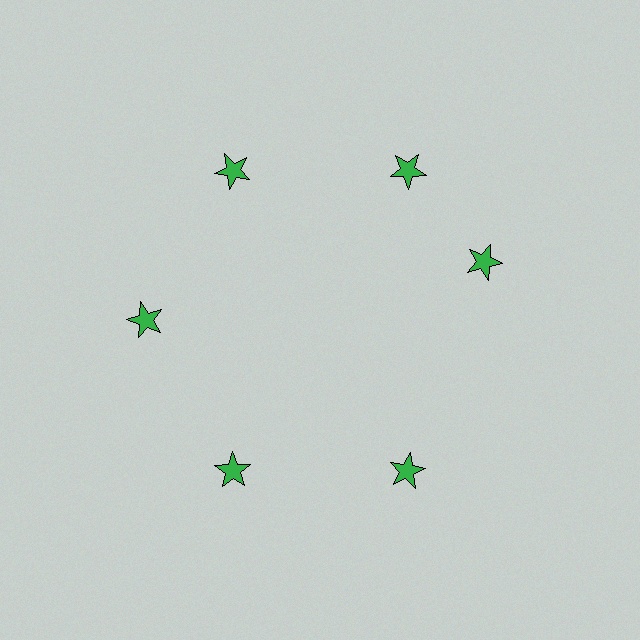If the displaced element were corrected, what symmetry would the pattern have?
It would have 6-fold rotational symmetry — the pattern would map onto itself every 60 degrees.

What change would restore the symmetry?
The symmetry would be restored by rotating it back into even spacing with its neighbors so that all 6 stars sit at equal angles and equal distance from the center.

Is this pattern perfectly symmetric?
No. The 6 green stars are arranged in a ring, but one element near the 3 o'clock position is rotated out of alignment along the ring, breaking the 6-fold rotational symmetry.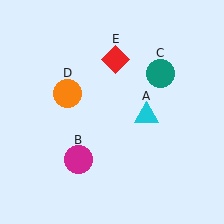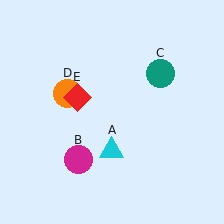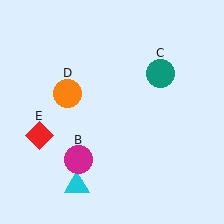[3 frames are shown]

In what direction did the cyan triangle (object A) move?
The cyan triangle (object A) moved down and to the left.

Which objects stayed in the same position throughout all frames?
Magenta circle (object B) and teal circle (object C) and orange circle (object D) remained stationary.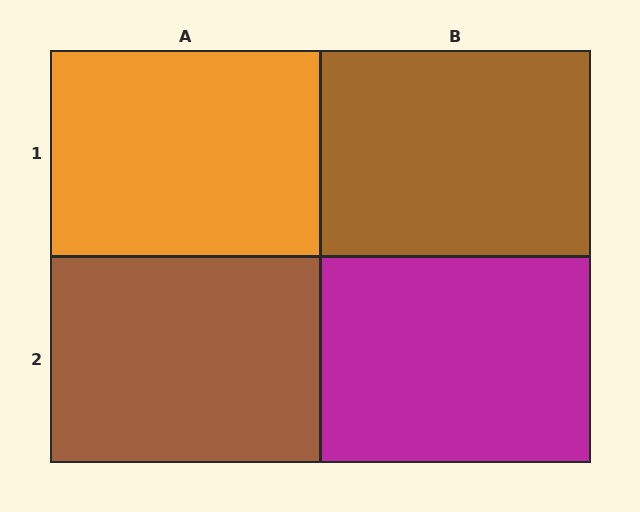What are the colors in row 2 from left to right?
Brown, magenta.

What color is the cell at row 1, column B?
Brown.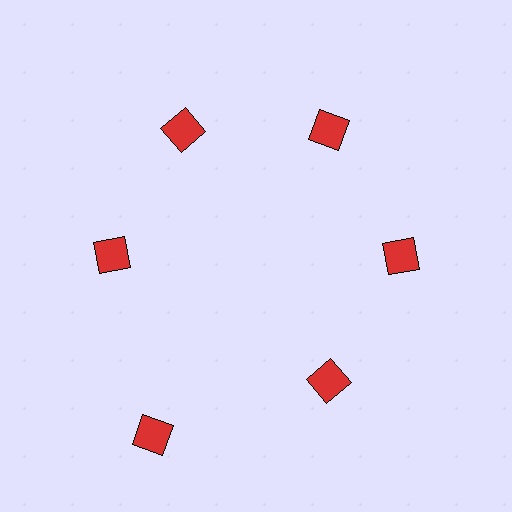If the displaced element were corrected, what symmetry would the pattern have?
It would have 6-fold rotational symmetry — the pattern would map onto itself every 60 degrees.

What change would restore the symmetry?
The symmetry would be restored by moving it inward, back onto the ring so that all 6 diamonds sit at equal angles and equal distance from the center.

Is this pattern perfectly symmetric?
No. The 6 red diamonds are arranged in a ring, but one element near the 7 o'clock position is pushed outward from the center, breaking the 6-fold rotational symmetry.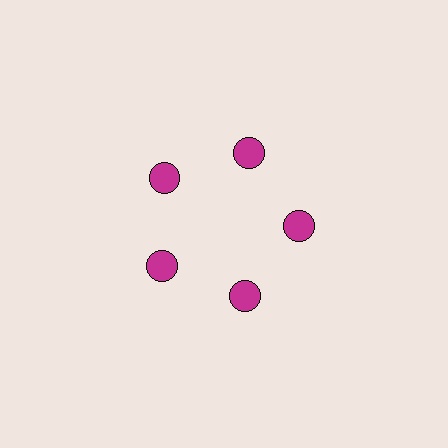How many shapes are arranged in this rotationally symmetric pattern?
There are 5 shapes, arranged in 5 groups of 1.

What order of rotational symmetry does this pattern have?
This pattern has 5-fold rotational symmetry.